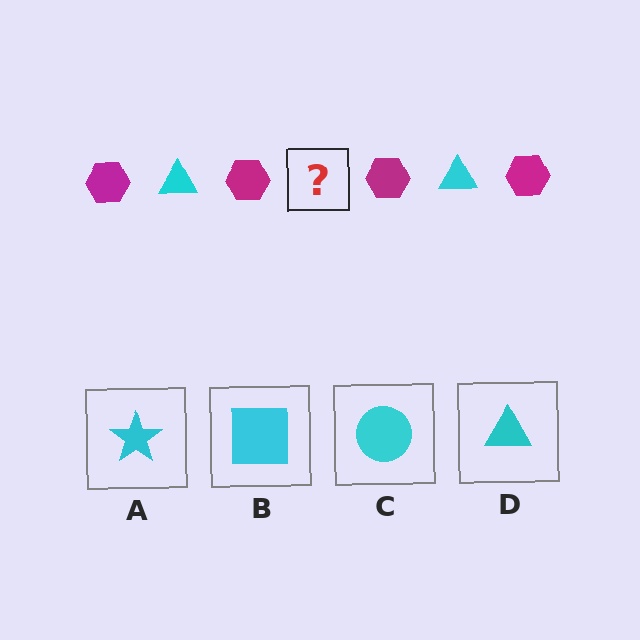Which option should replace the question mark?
Option D.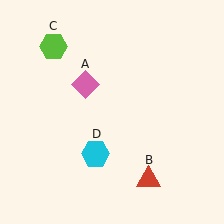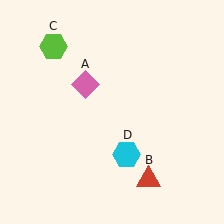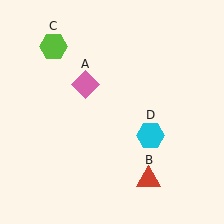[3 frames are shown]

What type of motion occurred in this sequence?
The cyan hexagon (object D) rotated counterclockwise around the center of the scene.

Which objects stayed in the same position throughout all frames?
Pink diamond (object A) and red triangle (object B) and lime hexagon (object C) remained stationary.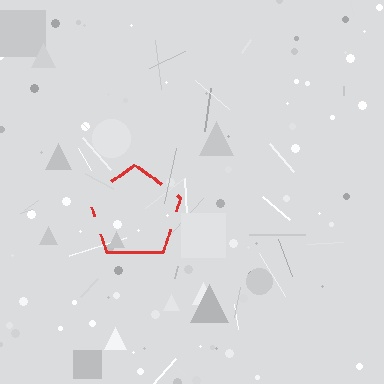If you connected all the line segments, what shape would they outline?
They would outline a pentagon.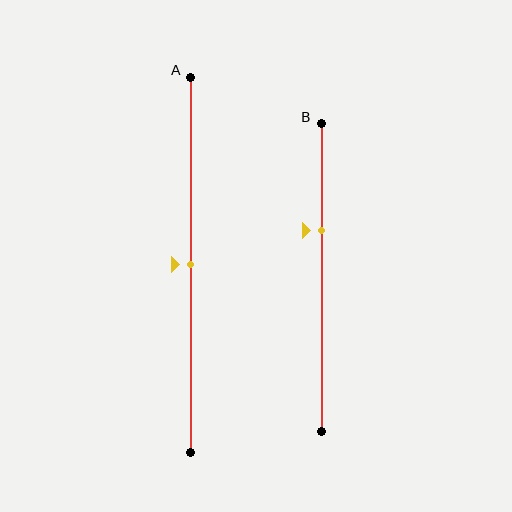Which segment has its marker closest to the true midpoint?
Segment A has its marker closest to the true midpoint.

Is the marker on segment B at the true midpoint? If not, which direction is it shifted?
No, the marker on segment B is shifted upward by about 16% of the segment length.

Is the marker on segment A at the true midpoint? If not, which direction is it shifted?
Yes, the marker on segment A is at the true midpoint.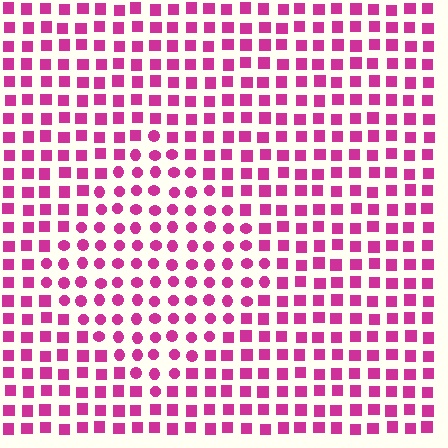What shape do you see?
I see a diamond.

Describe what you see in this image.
The image is filled with small magenta elements arranged in a uniform grid. A diamond-shaped region contains circles, while the surrounding area contains squares. The boundary is defined purely by the change in element shape.